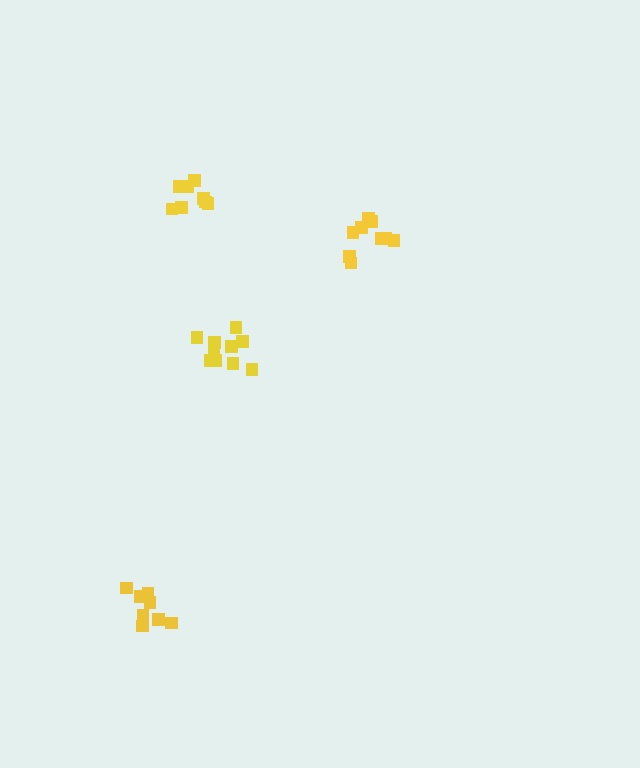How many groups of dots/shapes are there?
There are 4 groups.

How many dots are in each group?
Group 1: 8 dots, Group 2: 8 dots, Group 3: 11 dots, Group 4: 9 dots (36 total).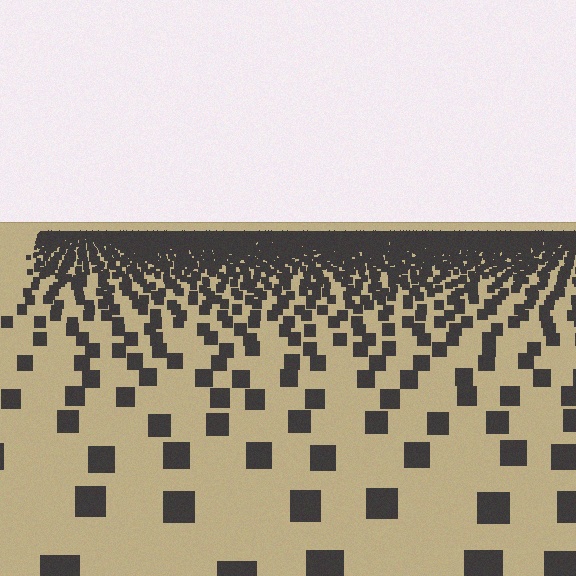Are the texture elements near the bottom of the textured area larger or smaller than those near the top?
Larger. Near the bottom, elements are closer to the viewer and appear at a bigger on-screen size.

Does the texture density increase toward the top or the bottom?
Density increases toward the top.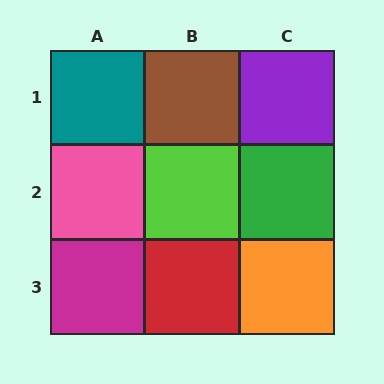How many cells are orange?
1 cell is orange.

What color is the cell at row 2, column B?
Lime.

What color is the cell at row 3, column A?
Magenta.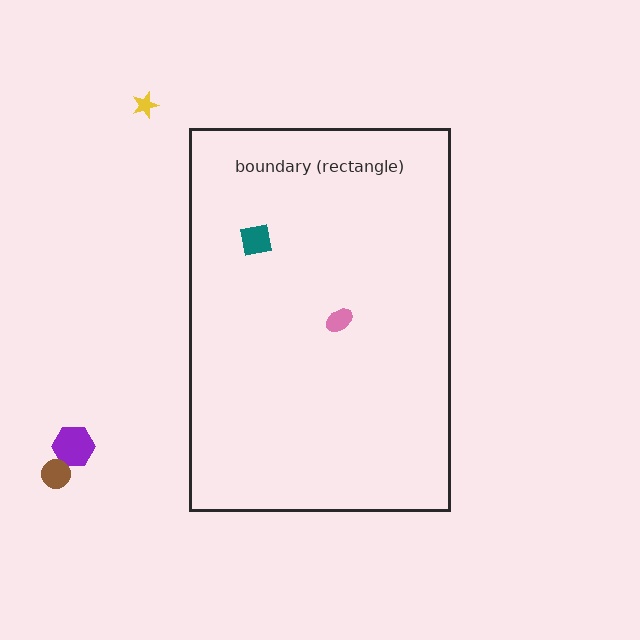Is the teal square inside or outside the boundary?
Inside.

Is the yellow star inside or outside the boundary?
Outside.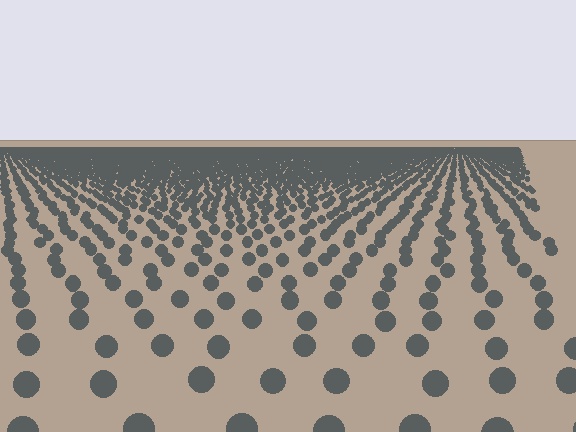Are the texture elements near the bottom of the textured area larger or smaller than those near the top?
Larger. Near the bottom, elements are closer to the viewer and appear at a bigger on-screen size.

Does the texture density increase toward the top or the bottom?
Density increases toward the top.